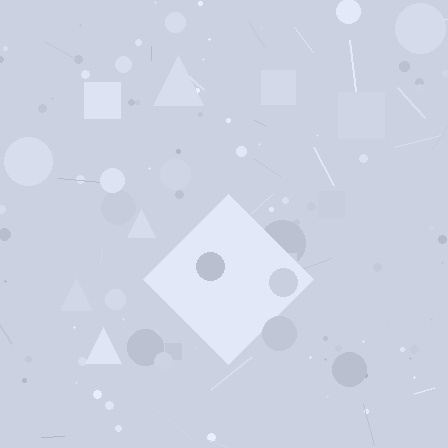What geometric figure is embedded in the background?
A diamond is embedded in the background.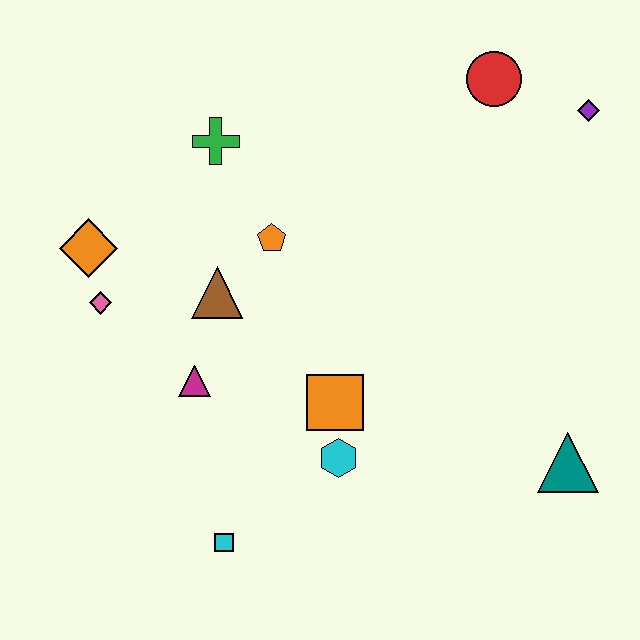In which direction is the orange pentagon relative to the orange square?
The orange pentagon is above the orange square.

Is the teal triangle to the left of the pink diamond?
No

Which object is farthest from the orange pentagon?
The teal triangle is farthest from the orange pentagon.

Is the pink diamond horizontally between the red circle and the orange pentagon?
No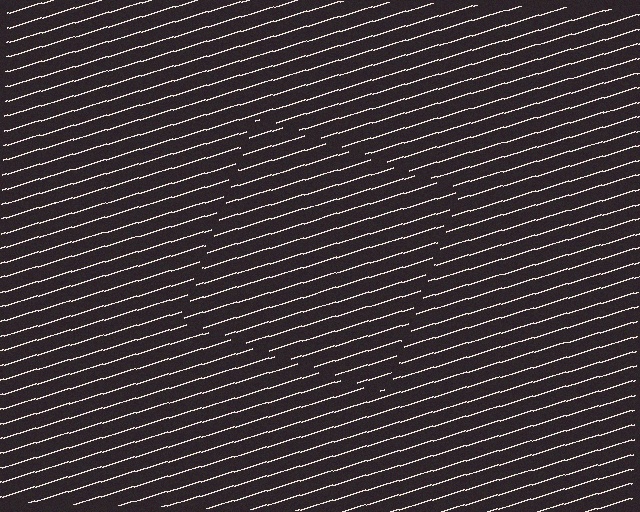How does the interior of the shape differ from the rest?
The interior of the shape contains the same grating, shifted by half a period — the contour is defined by the phase discontinuity where line-ends from the inner and outer gratings abut.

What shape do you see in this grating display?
An illusory square. The interior of the shape contains the same grating, shifted by half a period — the contour is defined by the phase discontinuity where line-ends from the inner and outer gratings abut.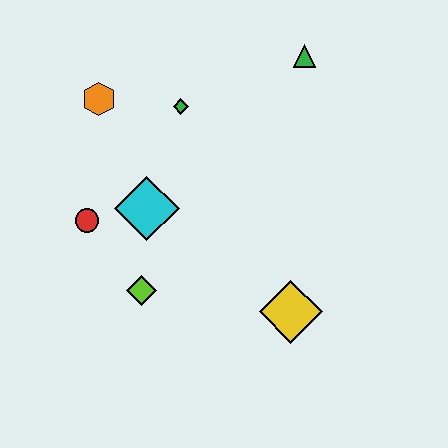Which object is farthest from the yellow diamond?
The orange hexagon is farthest from the yellow diamond.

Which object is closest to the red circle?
The cyan diamond is closest to the red circle.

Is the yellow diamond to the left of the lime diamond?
No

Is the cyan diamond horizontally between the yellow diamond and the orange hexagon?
Yes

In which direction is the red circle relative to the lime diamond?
The red circle is above the lime diamond.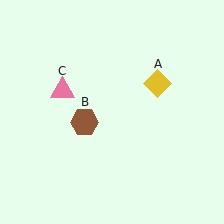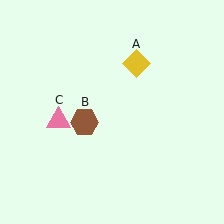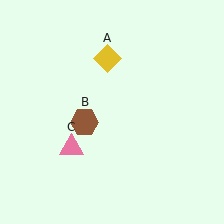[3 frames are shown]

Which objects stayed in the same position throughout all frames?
Brown hexagon (object B) remained stationary.